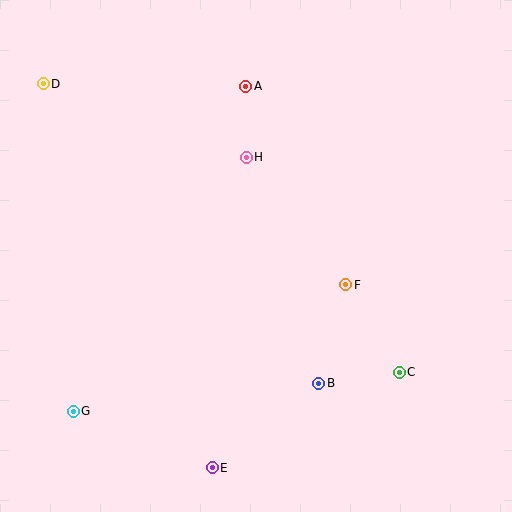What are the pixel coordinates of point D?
Point D is at (43, 84).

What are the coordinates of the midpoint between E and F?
The midpoint between E and F is at (279, 376).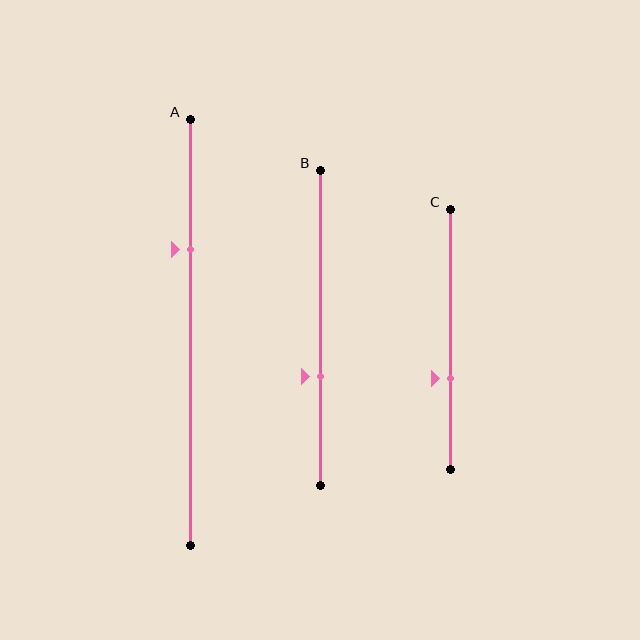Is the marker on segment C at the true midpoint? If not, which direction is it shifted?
No, the marker on segment C is shifted downward by about 15% of the segment length.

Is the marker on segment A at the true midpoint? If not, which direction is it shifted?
No, the marker on segment A is shifted upward by about 19% of the segment length.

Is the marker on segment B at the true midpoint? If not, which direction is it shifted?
No, the marker on segment B is shifted downward by about 16% of the segment length.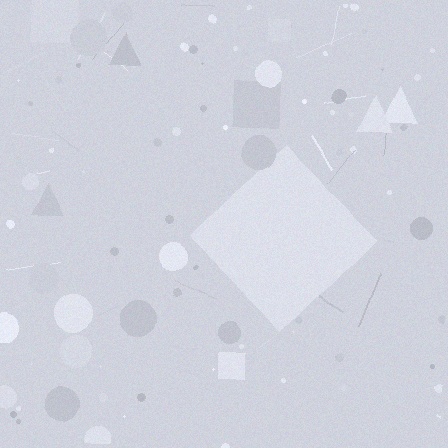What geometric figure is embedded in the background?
A diamond is embedded in the background.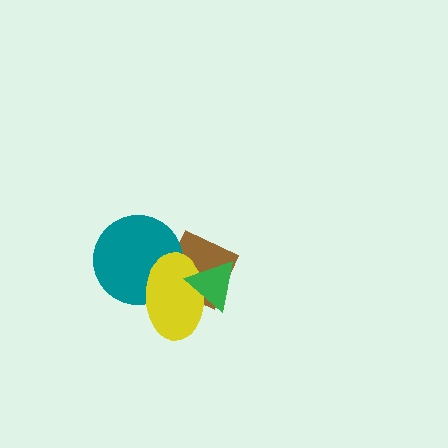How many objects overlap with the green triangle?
2 objects overlap with the green triangle.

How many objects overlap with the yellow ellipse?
3 objects overlap with the yellow ellipse.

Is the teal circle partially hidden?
Yes, it is partially covered by another shape.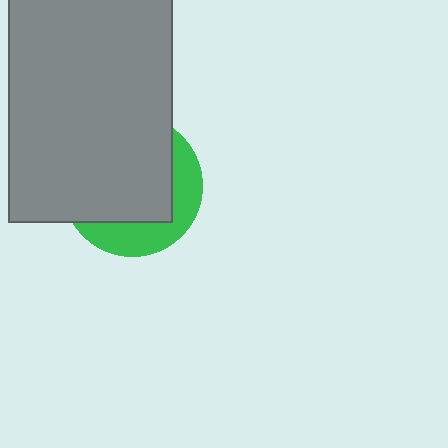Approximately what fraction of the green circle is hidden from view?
Roughly 68% of the green circle is hidden behind the gray rectangle.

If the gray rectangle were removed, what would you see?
You would see the complete green circle.